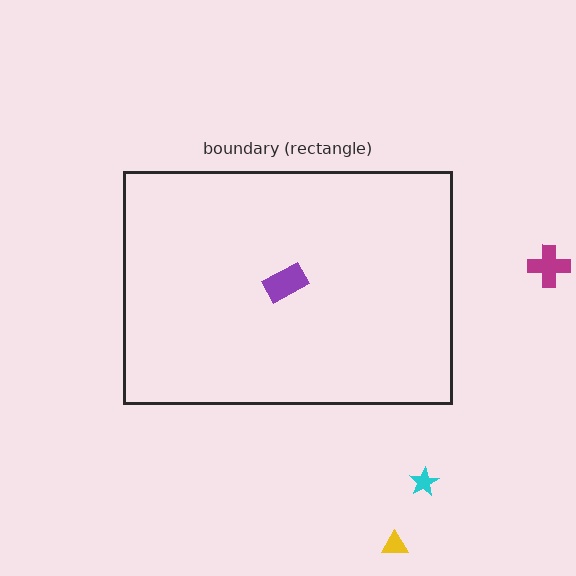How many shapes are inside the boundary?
1 inside, 3 outside.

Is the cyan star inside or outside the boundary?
Outside.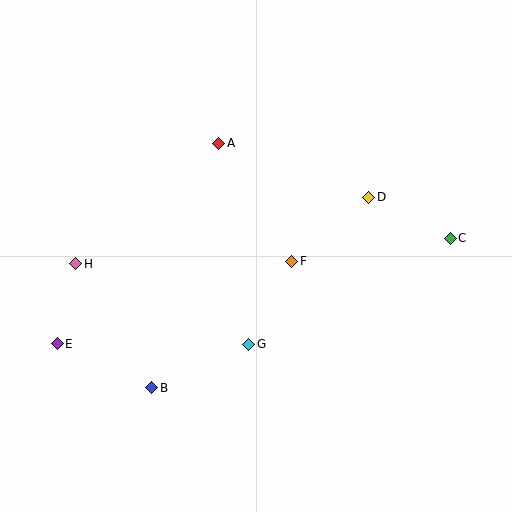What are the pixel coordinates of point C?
Point C is at (450, 238).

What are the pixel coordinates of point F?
Point F is at (292, 261).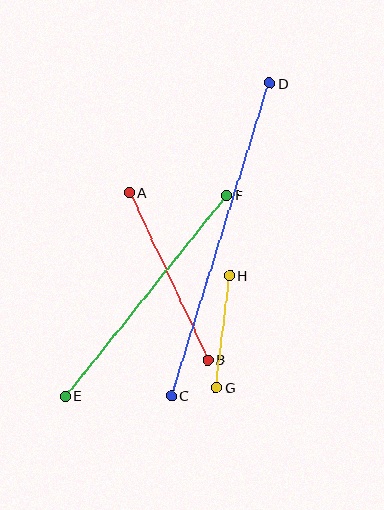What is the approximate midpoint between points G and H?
The midpoint is at approximately (223, 331) pixels.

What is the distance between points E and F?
The distance is approximately 257 pixels.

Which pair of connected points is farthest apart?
Points C and D are farthest apart.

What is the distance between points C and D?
The distance is approximately 328 pixels.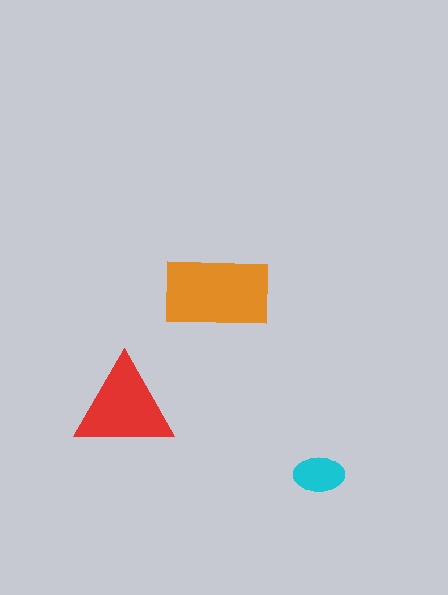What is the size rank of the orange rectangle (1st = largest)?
1st.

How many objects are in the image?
There are 3 objects in the image.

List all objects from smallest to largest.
The cyan ellipse, the red triangle, the orange rectangle.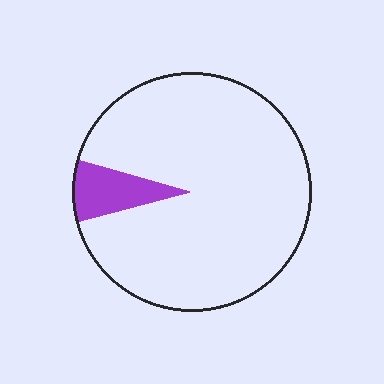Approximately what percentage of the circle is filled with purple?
Approximately 10%.